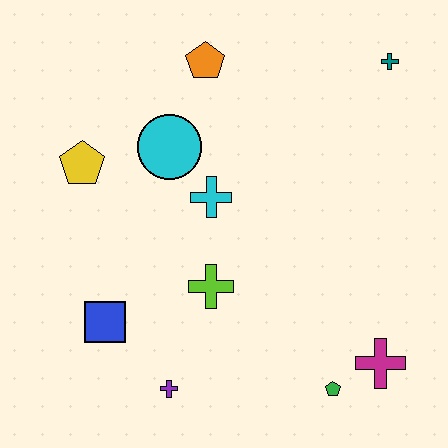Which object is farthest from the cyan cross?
The magenta cross is farthest from the cyan cross.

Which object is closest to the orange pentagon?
The cyan circle is closest to the orange pentagon.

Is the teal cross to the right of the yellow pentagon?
Yes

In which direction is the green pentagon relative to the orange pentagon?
The green pentagon is below the orange pentagon.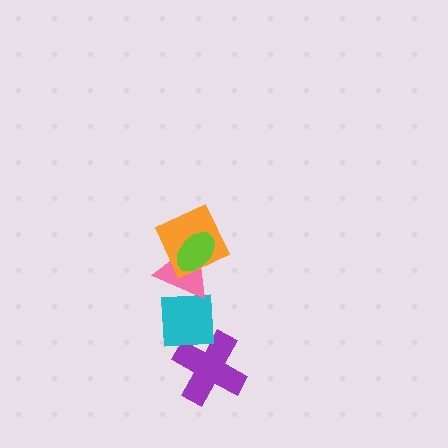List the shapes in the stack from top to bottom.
From top to bottom: the lime ellipse, the orange square, the pink triangle, the cyan square, the purple cross.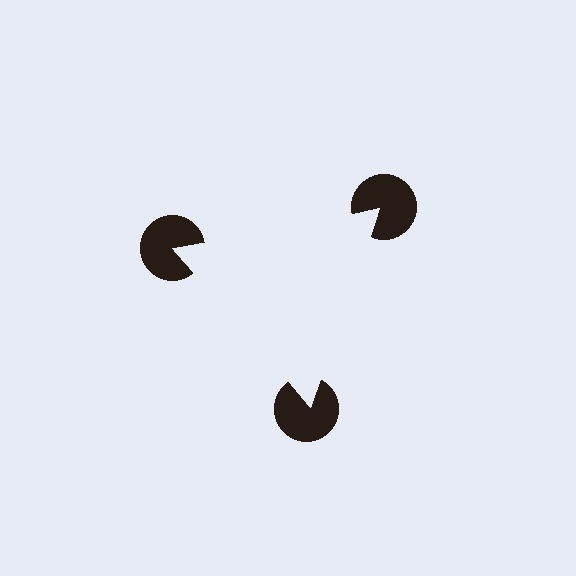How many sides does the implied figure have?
3 sides.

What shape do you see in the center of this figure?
An illusory triangle — its edges are inferred from the aligned wedge cuts in the pac-man discs, not physically drawn.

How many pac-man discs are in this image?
There are 3 — one at each vertex of the illusory triangle.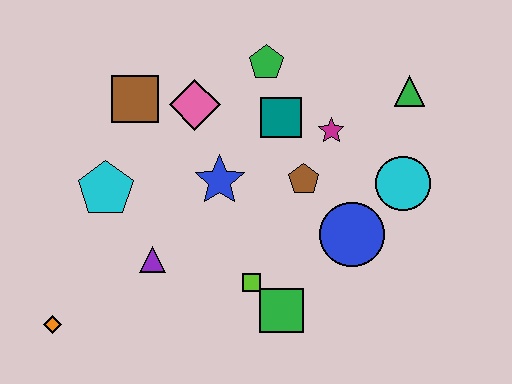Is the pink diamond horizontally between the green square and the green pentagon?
No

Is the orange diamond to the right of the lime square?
No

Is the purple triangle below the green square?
No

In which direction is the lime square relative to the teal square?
The lime square is below the teal square.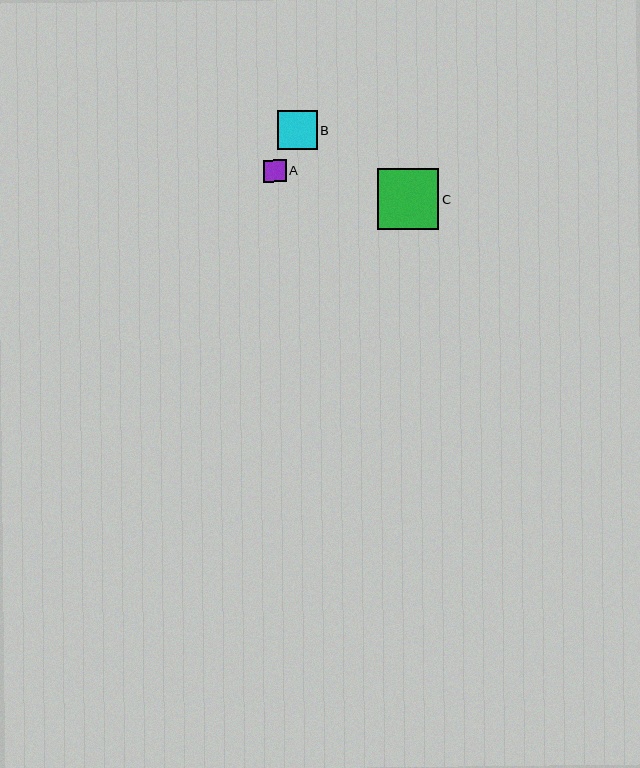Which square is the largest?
Square C is the largest with a size of approximately 61 pixels.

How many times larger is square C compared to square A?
Square C is approximately 2.7 times the size of square A.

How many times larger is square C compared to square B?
Square C is approximately 1.5 times the size of square B.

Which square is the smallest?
Square A is the smallest with a size of approximately 22 pixels.